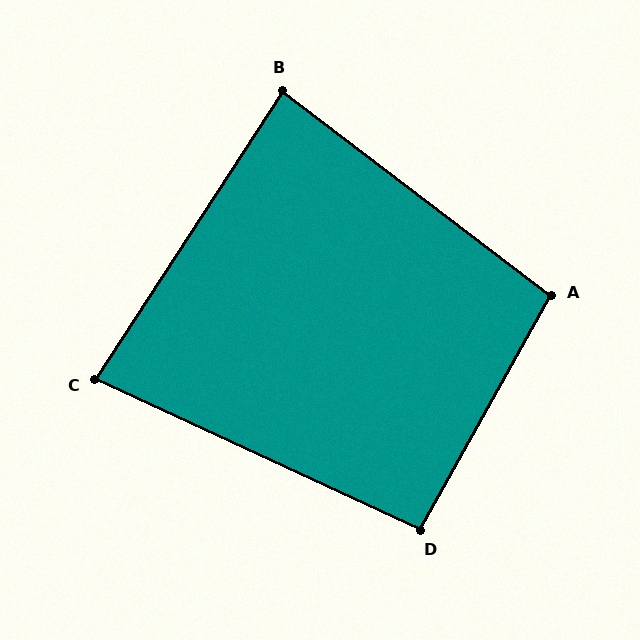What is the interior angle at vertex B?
Approximately 86 degrees (approximately right).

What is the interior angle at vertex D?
Approximately 94 degrees (approximately right).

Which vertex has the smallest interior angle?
C, at approximately 82 degrees.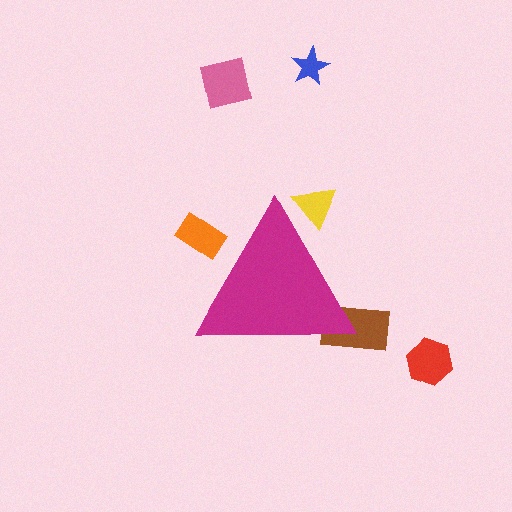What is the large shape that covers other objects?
A magenta triangle.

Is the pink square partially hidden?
No, the pink square is fully visible.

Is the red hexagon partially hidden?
No, the red hexagon is fully visible.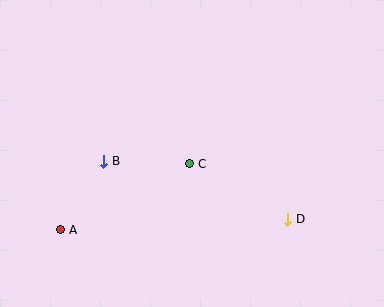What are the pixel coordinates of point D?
Point D is at (288, 219).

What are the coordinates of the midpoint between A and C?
The midpoint between A and C is at (125, 197).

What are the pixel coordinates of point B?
Point B is at (104, 161).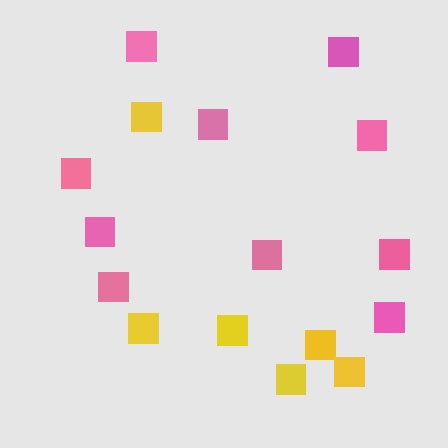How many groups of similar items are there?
There are 2 groups: one group of pink squares (10) and one group of yellow squares (6).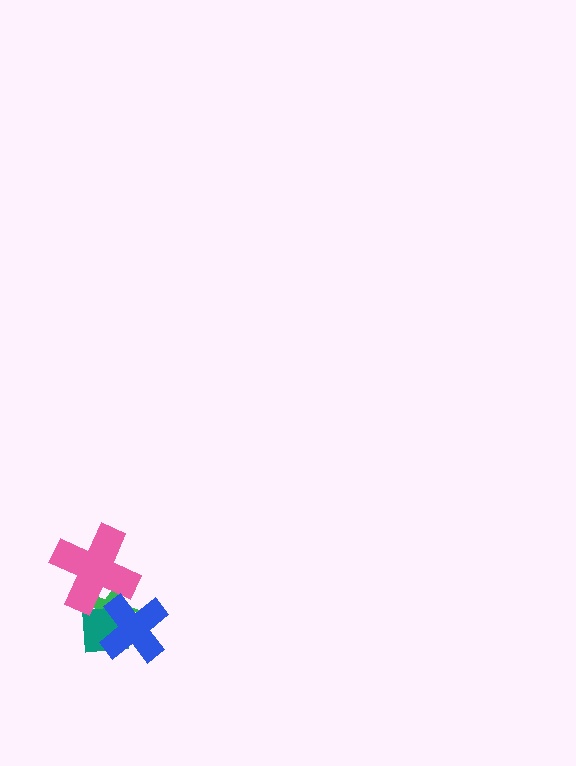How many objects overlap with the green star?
3 objects overlap with the green star.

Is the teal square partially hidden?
Yes, it is partially covered by another shape.